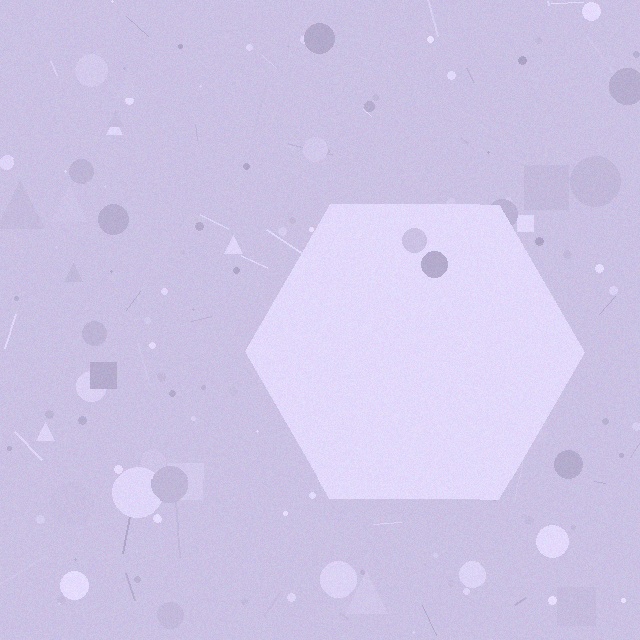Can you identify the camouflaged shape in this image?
The camouflaged shape is a hexagon.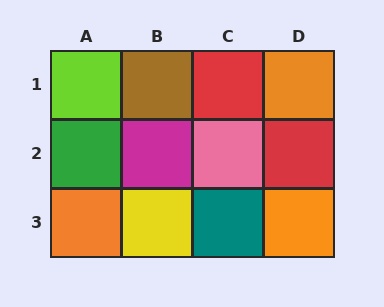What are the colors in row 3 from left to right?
Orange, yellow, teal, orange.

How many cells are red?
2 cells are red.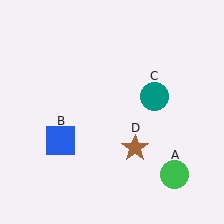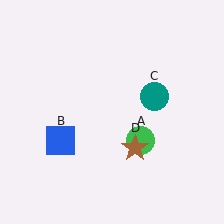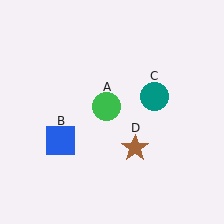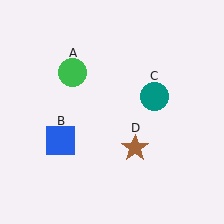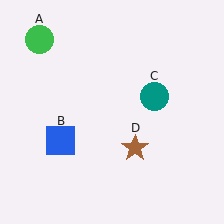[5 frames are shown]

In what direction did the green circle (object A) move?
The green circle (object A) moved up and to the left.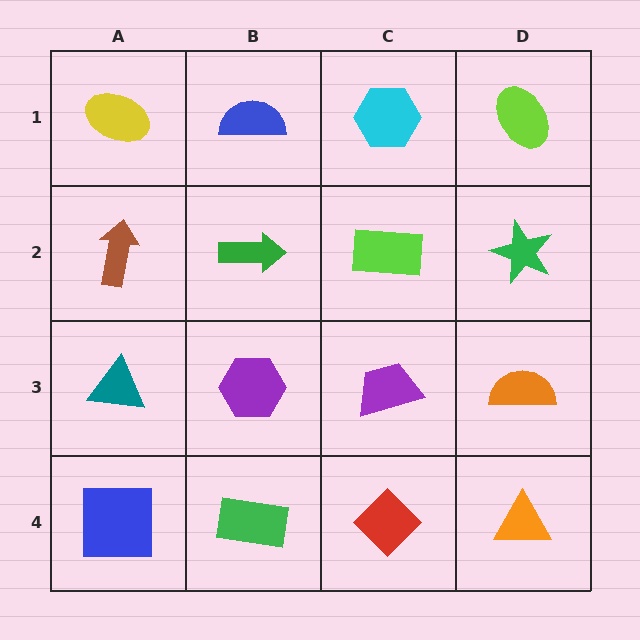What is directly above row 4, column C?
A purple trapezoid.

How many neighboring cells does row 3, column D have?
3.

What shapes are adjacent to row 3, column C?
A lime rectangle (row 2, column C), a red diamond (row 4, column C), a purple hexagon (row 3, column B), an orange semicircle (row 3, column D).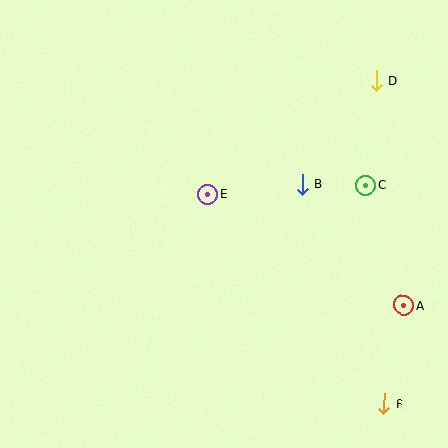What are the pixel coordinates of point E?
Point E is at (208, 194).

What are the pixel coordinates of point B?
Point B is at (302, 184).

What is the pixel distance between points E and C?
The distance between E and C is 158 pixels.